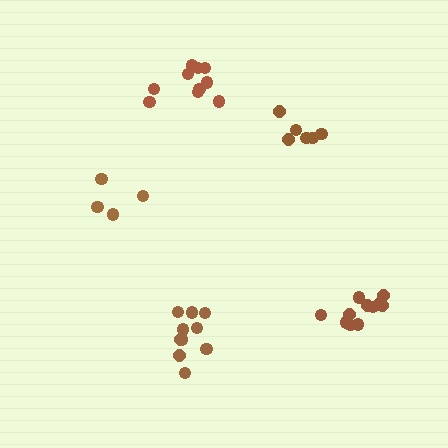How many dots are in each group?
Group 1: 5 dots, Group 2: 10 dots, Group 3: 11 dots, Group 4: 10 dots, Group 5: 6 dots (42 total).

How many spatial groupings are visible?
There are 5 spatial groupings.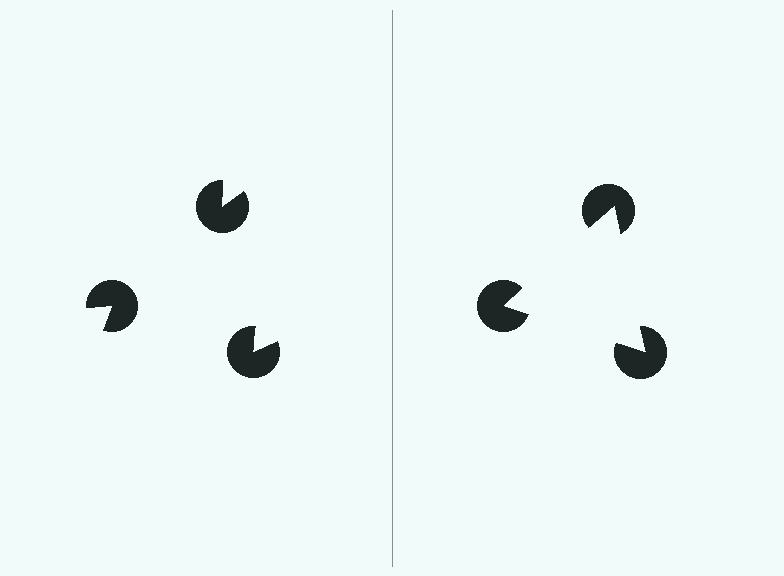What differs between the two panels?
The pac-man discs are positioned identically on both sides; only the wedge orientations differ. On the right they align to a triangle; on the left they are misaligned.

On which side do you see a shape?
An illusory triangle appears on the right side. On the left side the wedge cuts are rotated, so no coherent shape forms.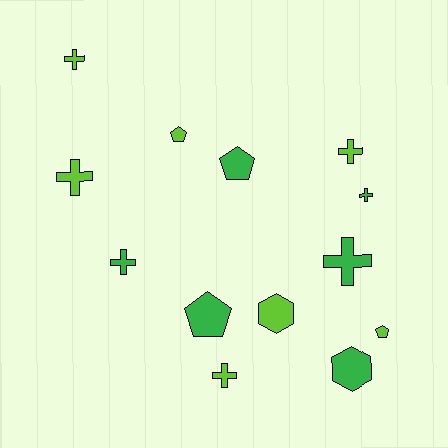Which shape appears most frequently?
Cross, with 7 objects.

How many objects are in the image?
There are 13 objects.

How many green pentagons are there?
There are 2 green pentagons.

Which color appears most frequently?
Lime, with 7 objects.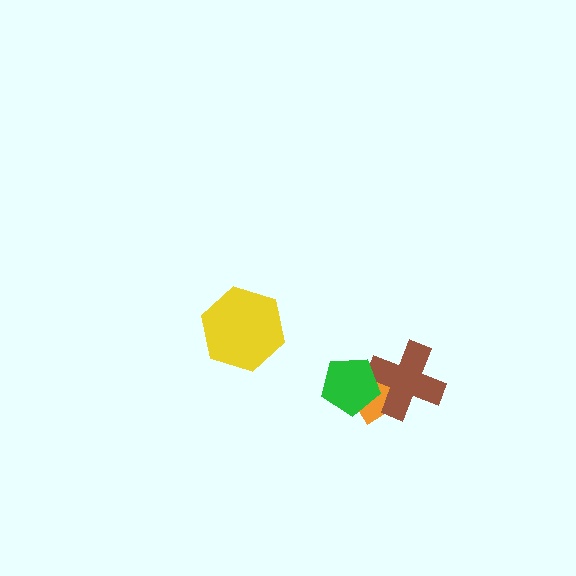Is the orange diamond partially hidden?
Yes, it is partially covered by another shape.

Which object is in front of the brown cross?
The green pentagon is in front of the brown cross.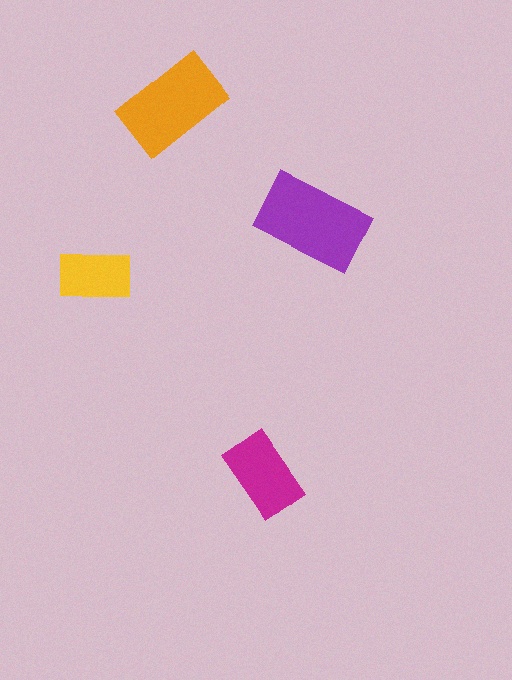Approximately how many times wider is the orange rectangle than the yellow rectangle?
About 1.5 times wider.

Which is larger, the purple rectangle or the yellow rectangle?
The purple one.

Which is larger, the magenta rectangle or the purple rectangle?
The purple one.